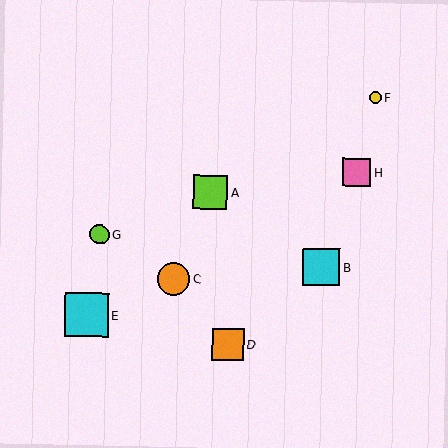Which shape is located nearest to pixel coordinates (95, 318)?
The cyan square (labeled E) at (86, 315) is nearest to that location.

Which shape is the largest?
The cyan square (labeled E) is the largest.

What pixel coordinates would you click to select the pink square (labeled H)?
Click at (357, 172) to select the pink square H.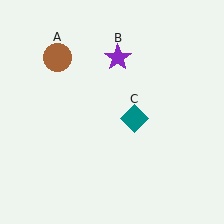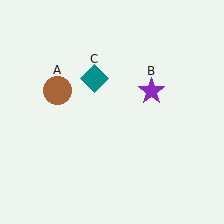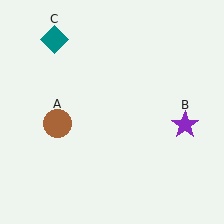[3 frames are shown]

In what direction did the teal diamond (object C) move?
The teal diamond (object C) moved up and to the left.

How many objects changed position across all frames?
3 objects changed position: brown circle (object A), purple star (object B), teal diamond (object C).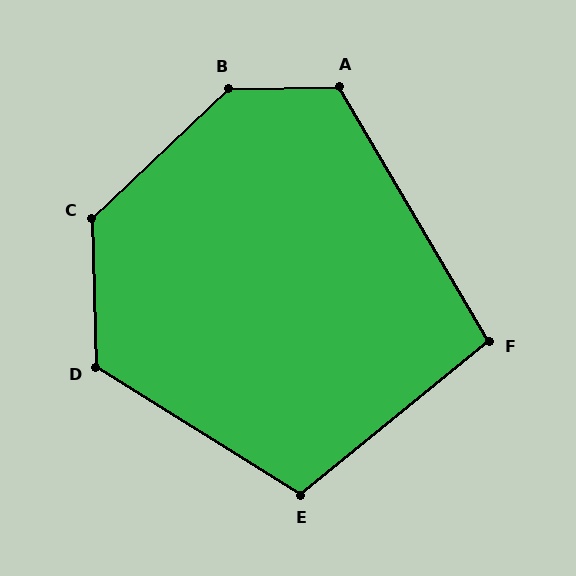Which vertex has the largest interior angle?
B, at approximately 138 degrees.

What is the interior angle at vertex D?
Approximately 123 degrees (obtuse).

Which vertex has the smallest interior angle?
F, at approximately 99 degrees.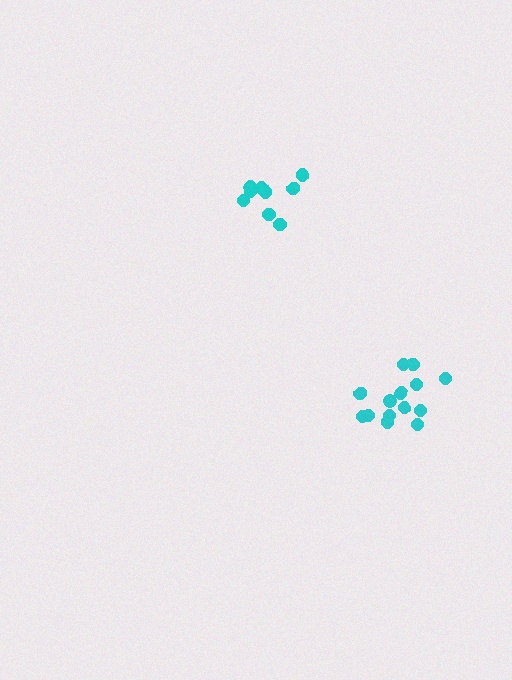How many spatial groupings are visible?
There are 2 spatial groupings.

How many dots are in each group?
Group 1: 14 dots, Group 2: 9 dots (23 total).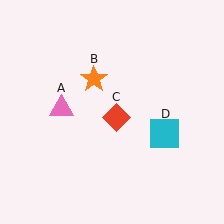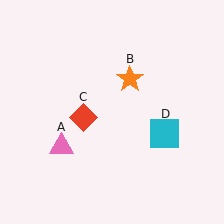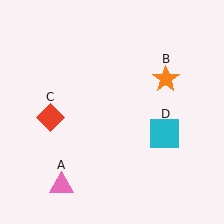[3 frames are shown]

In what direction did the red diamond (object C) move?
The red diamond (object C) moved left.